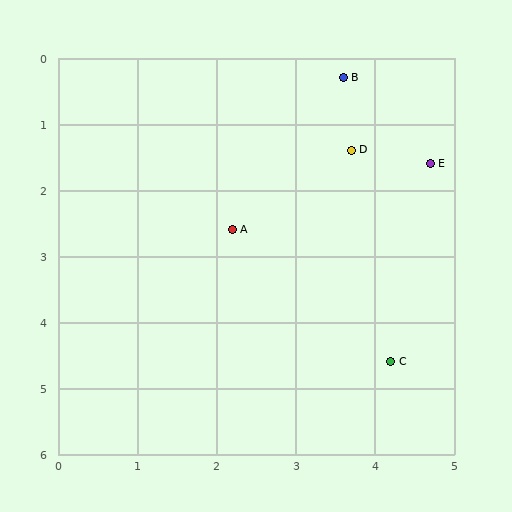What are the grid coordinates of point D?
Point D is at approximately (3.7, 1.4).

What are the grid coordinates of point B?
Point B is at approximately (3.6, 0.3).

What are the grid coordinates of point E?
Point E is at approximately (4.7, 1.6).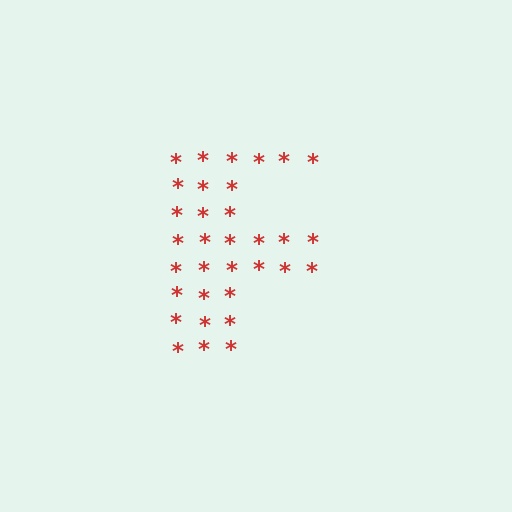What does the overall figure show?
The overall figure shows the letter F.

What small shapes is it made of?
It is made of small asterisks.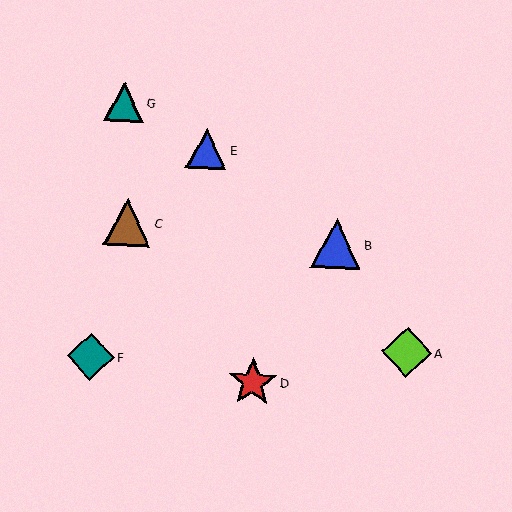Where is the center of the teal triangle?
The center of the teal triangle is at (124, 102).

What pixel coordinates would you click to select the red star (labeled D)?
Click at (252, 382) to select the red star D.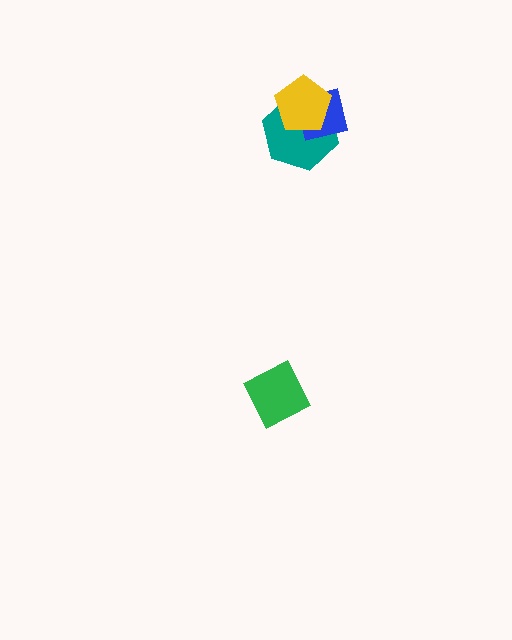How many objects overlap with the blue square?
2 objects overlap with the blue square.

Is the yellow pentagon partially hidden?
No, no other shape covers it.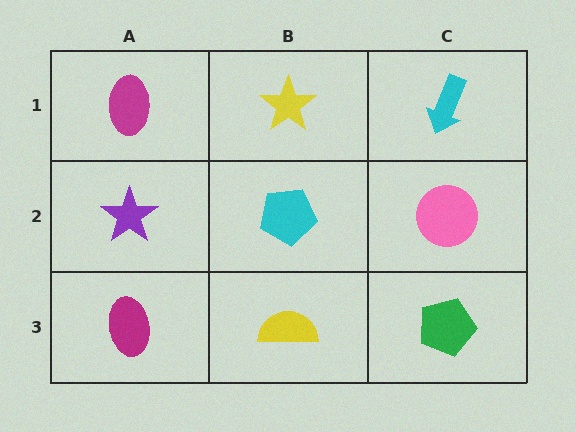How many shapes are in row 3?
3 shapes.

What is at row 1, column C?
A cyan arrow.